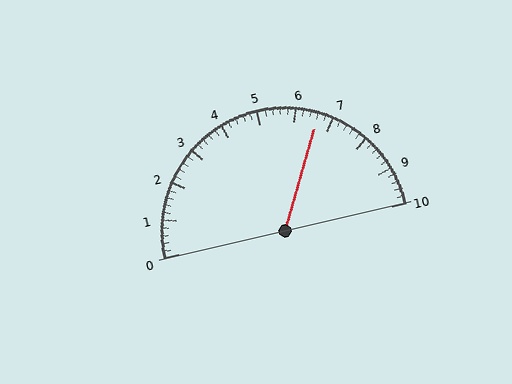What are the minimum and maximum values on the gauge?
The gauge ranges from 0 to 10.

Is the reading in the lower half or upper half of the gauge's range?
The reading is in the upper half of the range (0 to 10).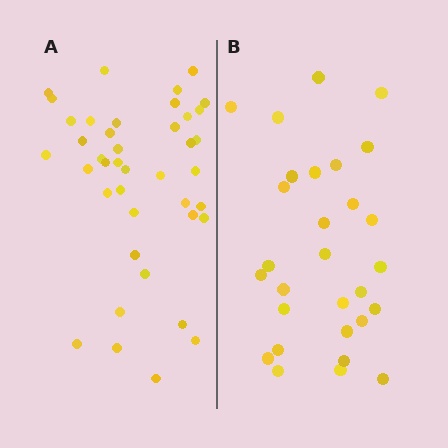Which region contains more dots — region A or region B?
Region A (the left region) has more dots.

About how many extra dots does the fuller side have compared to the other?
Region A has roughly 12 or so more dots than region B.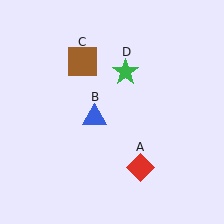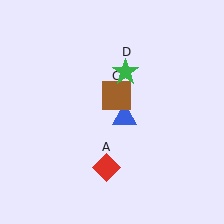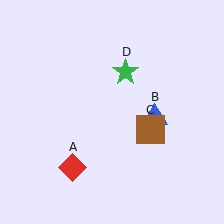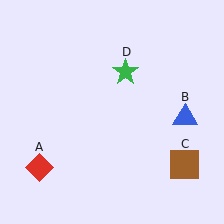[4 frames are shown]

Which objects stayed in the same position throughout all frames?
Green star (object D) remained stationary.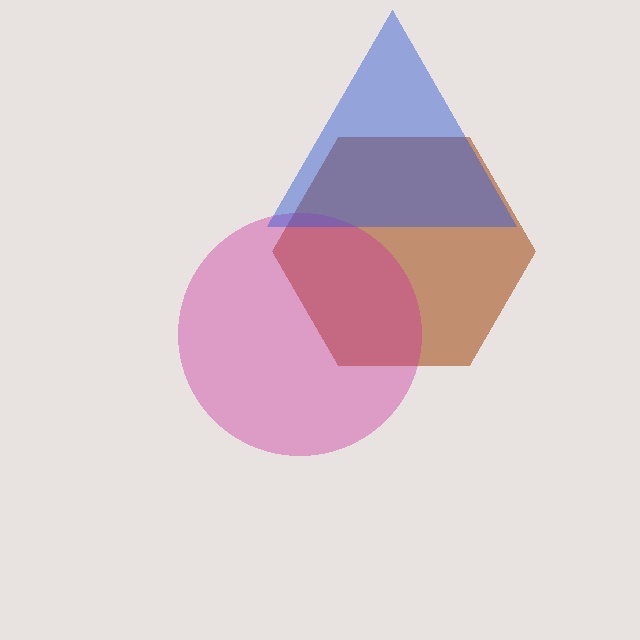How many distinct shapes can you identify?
There are 3 distinct shapes: a brown hexagon, a magenta circle, a blue triangle.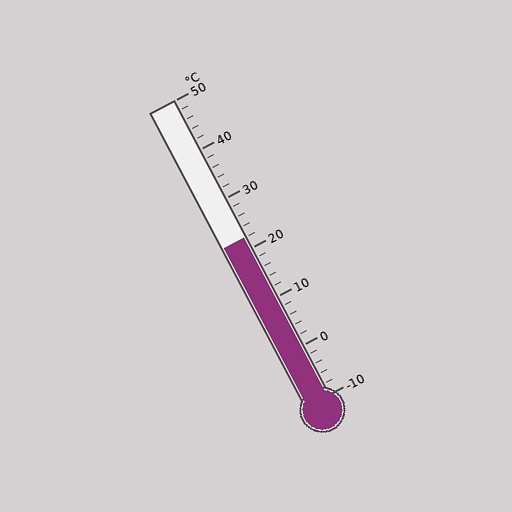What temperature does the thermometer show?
The thermometer shows approximately 22°C.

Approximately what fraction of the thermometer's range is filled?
The thermometer is filled to approximately 55% of its range.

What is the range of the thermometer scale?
The thermometer scale ranges from -10°C to 50°C.